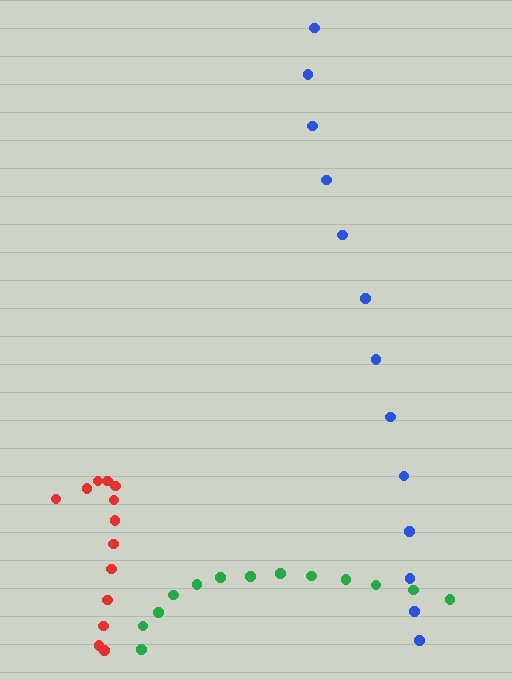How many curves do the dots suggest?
There are 3 distinct paths.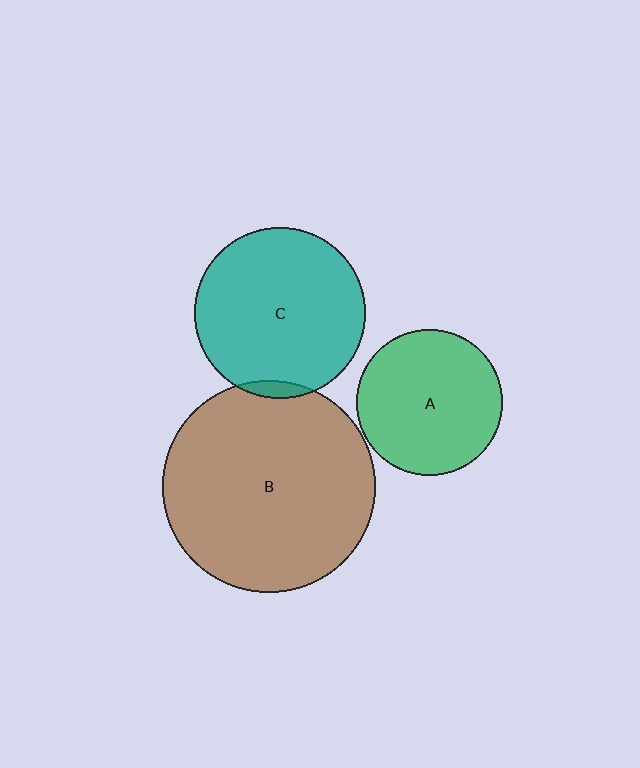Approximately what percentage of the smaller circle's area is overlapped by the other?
Approximately 5%.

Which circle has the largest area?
Circle B (brown).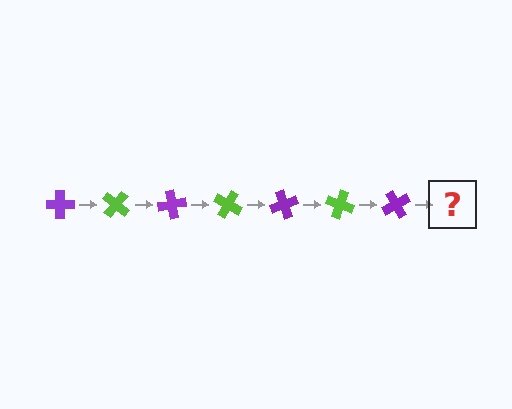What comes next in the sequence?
The next element should be a lime cross, rotated 280 degrees from the start.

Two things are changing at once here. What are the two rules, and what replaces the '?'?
The two rules are that it rotates 40 degrees each step and the color cycles through purple and lime. The '?' should be a lime cross, rotated 280 degrees from the start.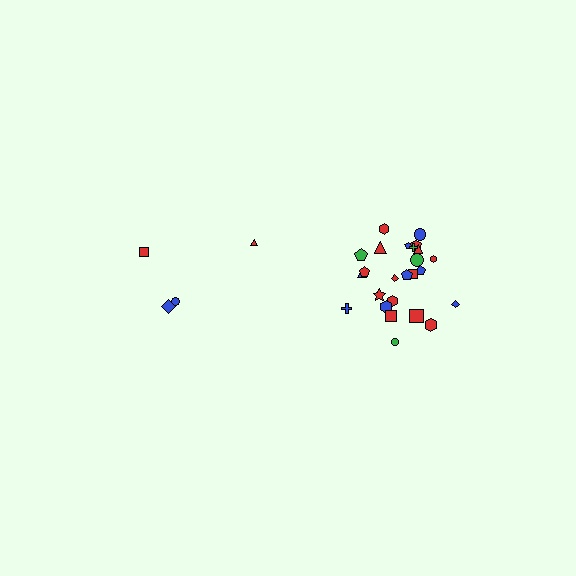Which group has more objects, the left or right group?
The right group.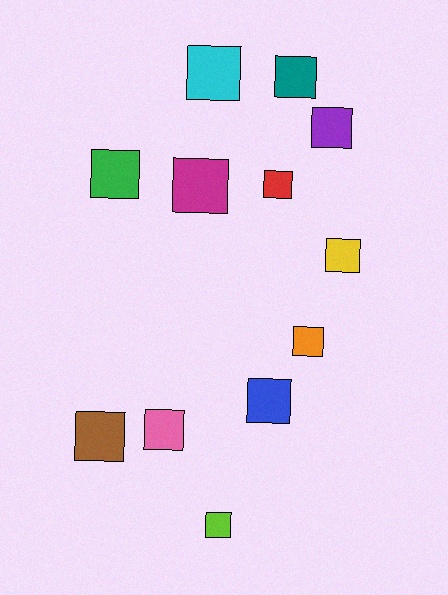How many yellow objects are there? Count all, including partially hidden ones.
There is 1 yellow object.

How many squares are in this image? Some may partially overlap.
There are 12 squares.